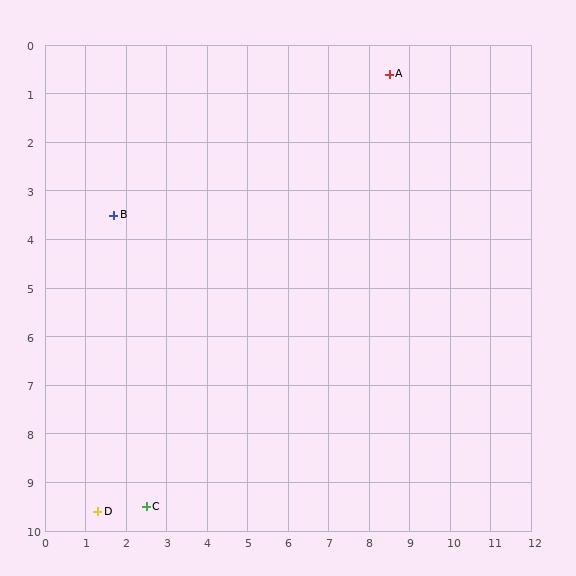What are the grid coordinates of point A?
Point A is at approximately (8.5, 0.6).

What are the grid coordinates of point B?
Point B is at approximately (1.7, 3.5).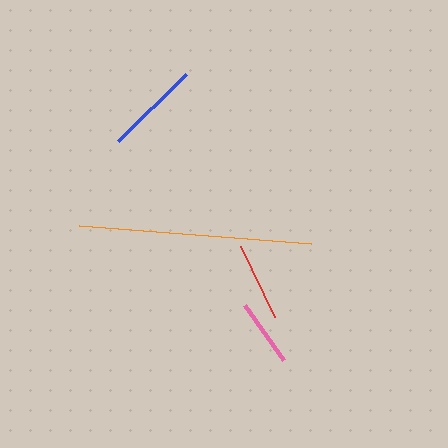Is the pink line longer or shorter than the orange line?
The orange line is longer than the pink line.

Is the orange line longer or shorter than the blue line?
The orange line is longer than the blue line.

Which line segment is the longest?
The orange line is the longest at approximately 233 pixels.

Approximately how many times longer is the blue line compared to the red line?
The blue line is approximately 1.2 times the length of the red line.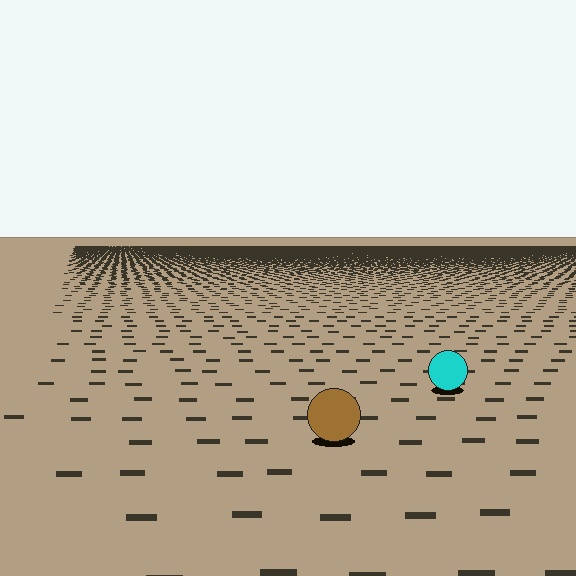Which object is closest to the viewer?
The brown circle is closest. The texture marks near it are larger and more spread out.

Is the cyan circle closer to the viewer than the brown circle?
No. The brown circle is closer — you can tell from the texture gradient: the ground texture is coarser near it.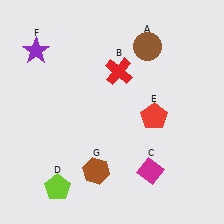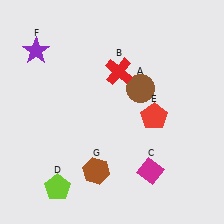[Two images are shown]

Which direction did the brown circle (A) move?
The brown circle (A) moved down.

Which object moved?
The brown circle (A) moved down.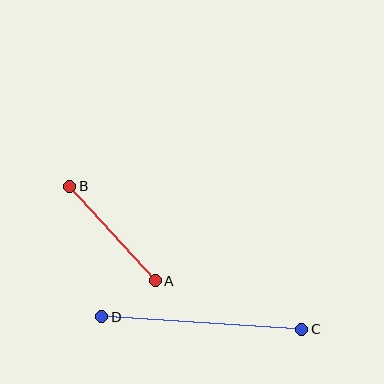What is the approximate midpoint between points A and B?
The midpoint is at approximately (113, 233) pixels.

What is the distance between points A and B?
The distance is approximately 128 pixels.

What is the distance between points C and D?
The distance is approximately 200 pixels.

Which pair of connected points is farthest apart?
Points C and D are farthest apart.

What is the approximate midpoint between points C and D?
The midpoint is at approximately (202, 323) pixels.